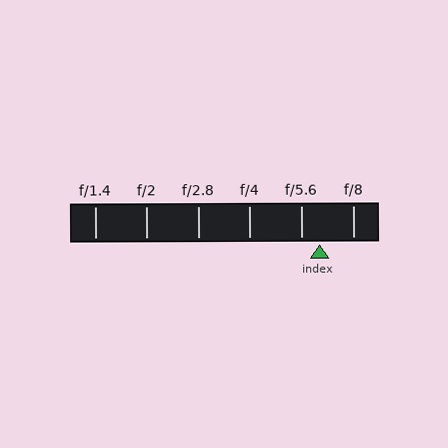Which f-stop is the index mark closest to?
The index mark is closest to f/5.6.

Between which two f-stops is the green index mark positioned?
The index mark is between f/5.6 and f/8.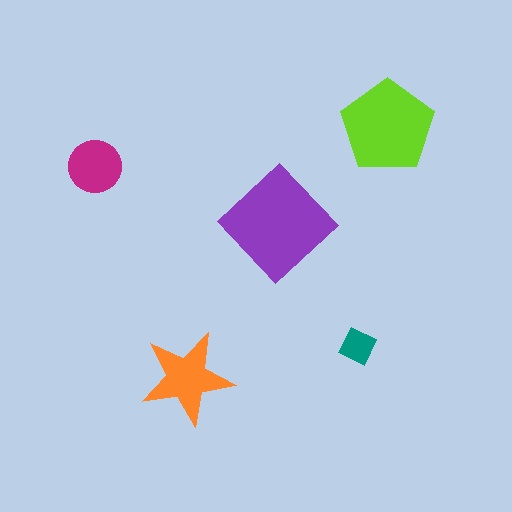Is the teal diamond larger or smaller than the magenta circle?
Smaller.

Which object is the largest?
The purple diamond.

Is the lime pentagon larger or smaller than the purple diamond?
Smaller.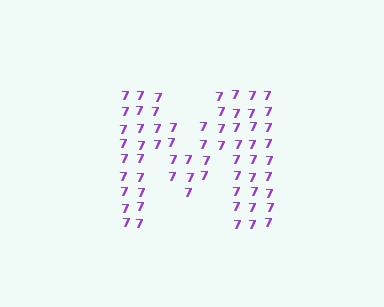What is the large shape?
The large shape is the letter M.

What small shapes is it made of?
It is made of small digit 7's.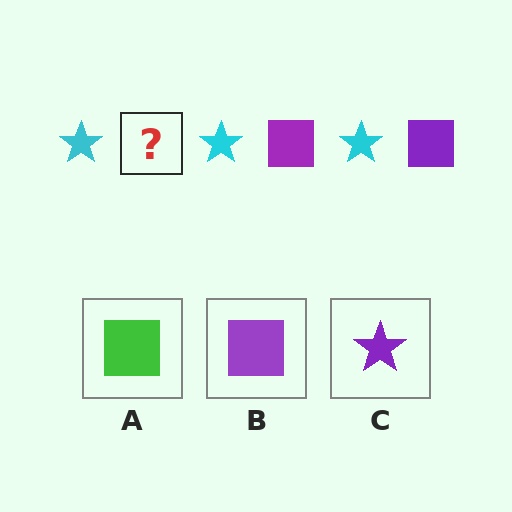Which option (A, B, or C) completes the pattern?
B.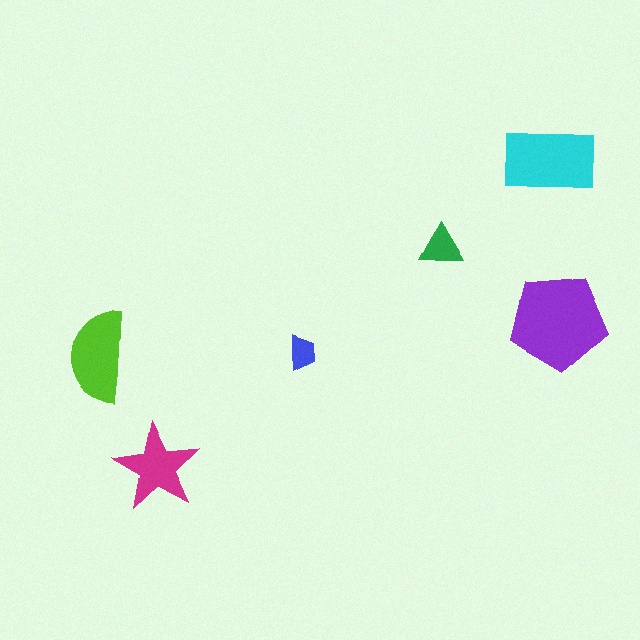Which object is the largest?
The purple pentagon.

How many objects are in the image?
There are 6 objects in the image.